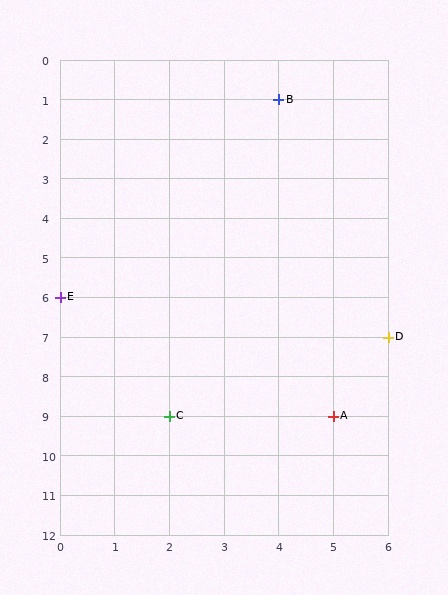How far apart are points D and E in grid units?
Points D and E are 6 columns and 1 row apart (about 6.1 grid units diagonally).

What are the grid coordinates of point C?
Point C is at grid coordinates (2, 9).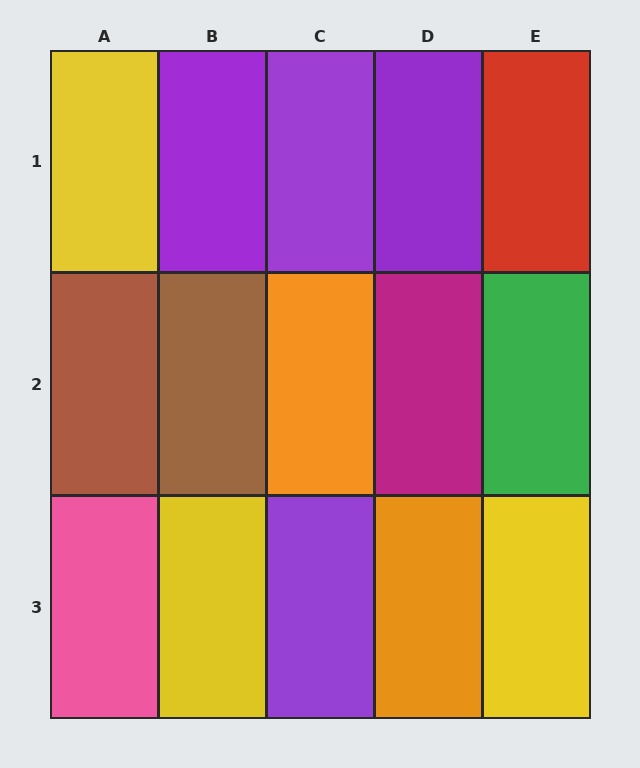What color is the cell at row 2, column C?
Orange.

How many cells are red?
1 cell is red.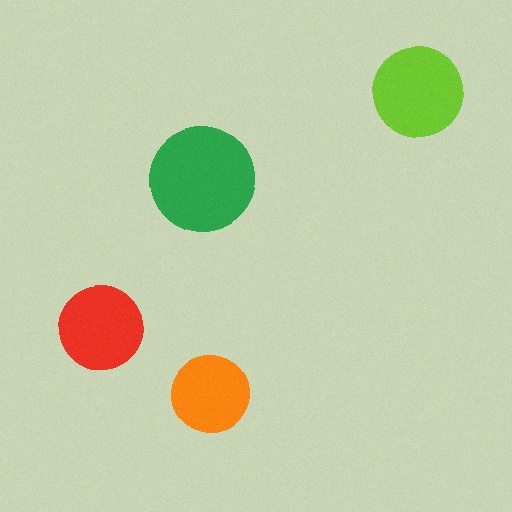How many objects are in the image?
There are 4 objects in the image.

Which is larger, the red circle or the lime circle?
The lime one.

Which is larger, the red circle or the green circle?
The green one.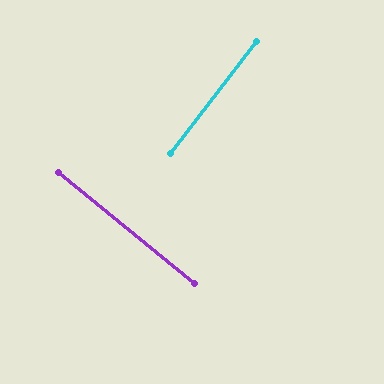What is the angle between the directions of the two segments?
Approximately 88 degrees.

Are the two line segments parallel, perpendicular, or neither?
Perpendicular — they meet at approximately 88°.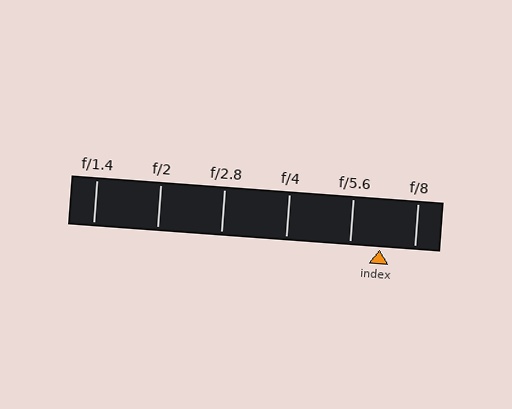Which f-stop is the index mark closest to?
The index mark is closest to f/5.6.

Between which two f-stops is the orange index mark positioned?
The index mark is between f/5.6 and f/8.